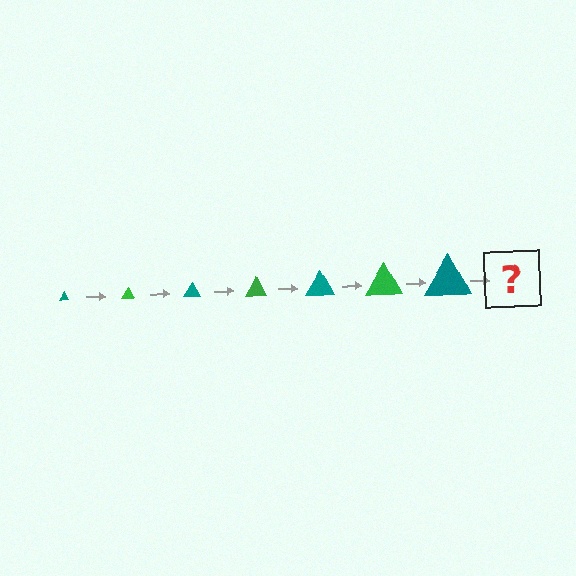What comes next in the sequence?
The next element should be a green triangle, larger than the previous one.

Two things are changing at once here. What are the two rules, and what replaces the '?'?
The two rules are that the triangle grows larger each step and the color cycles through teal and green. The '?' should be a green triangle, larger than the previous one.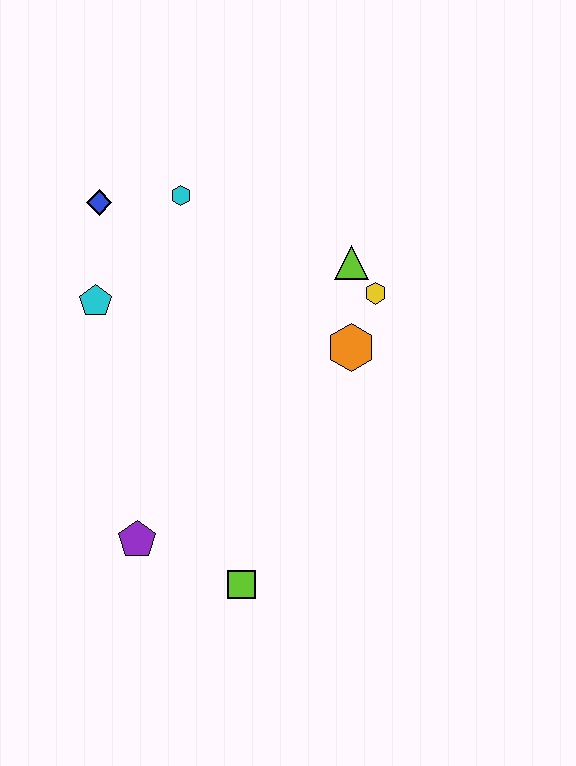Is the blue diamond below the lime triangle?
No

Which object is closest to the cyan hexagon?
The blue diamond is closest to the cyan hexagon.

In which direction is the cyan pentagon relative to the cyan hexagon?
The cyan pentagon is below the cyan hexagon.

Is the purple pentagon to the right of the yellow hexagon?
No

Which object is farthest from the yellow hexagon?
The purple pentagon is farthest from the yellow hexagon.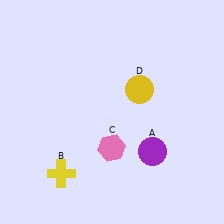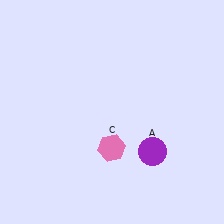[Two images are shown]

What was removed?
The yellow cross (B), the yellow circle (D) were removed in Image 2.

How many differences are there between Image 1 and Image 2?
There are 2 differences between the two images.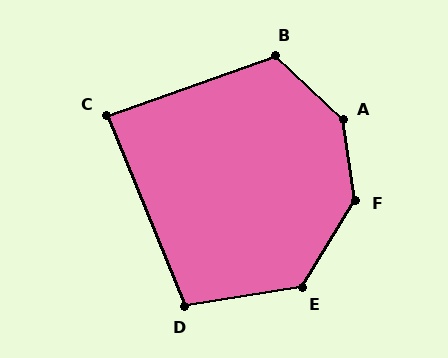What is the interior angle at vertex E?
Approximately 131 degrees (obtuse).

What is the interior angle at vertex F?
Approximately 140 degrees (obtuse).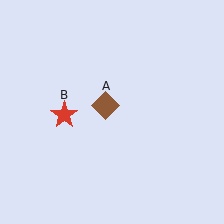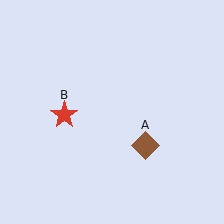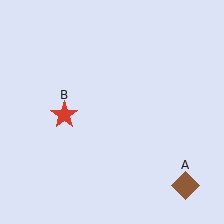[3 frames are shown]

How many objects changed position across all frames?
1 object changed position: brown diamond (object A).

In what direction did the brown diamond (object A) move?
The brown diamond (object A) moved down and to the right.